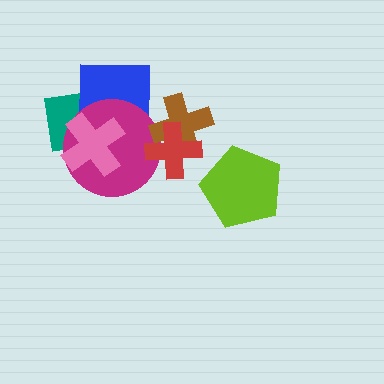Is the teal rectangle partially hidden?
Yes, it is partially covered by another shape.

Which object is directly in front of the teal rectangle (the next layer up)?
The blue square is directly in front of the teal rectangle.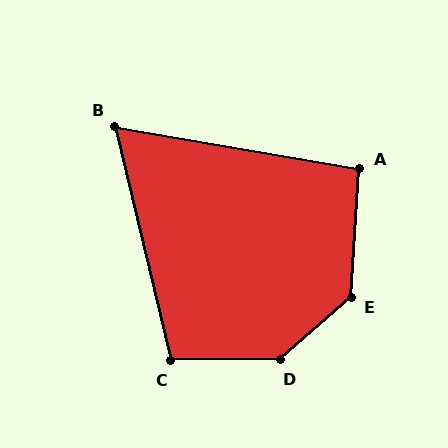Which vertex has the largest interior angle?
D, at approximately 139 degrees.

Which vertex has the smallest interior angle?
B, at approximately 67 degrees.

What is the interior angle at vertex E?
Approximately 135 degrees (obtuse).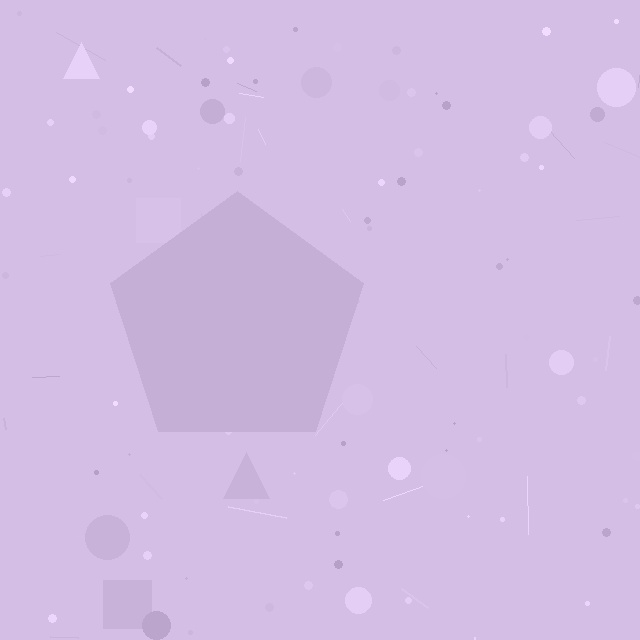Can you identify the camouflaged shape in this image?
The camouflaged shape is a pentagon.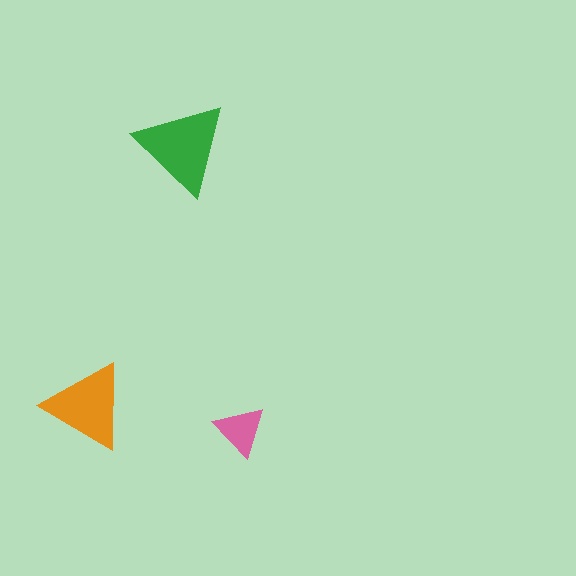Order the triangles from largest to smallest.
the green one, the orange one, the pink one.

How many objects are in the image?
There are 3 objects in the image.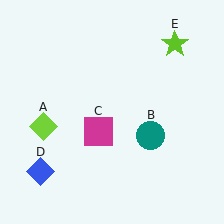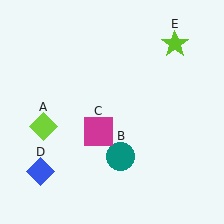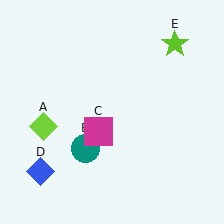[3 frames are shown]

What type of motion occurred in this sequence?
The teal circle (object B) rotated clockwise around the center of the scene.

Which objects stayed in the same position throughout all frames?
Lime diamond (object A) and magenta square (object C) and blue diamond (object D) and lime star (object E) remained stationary.